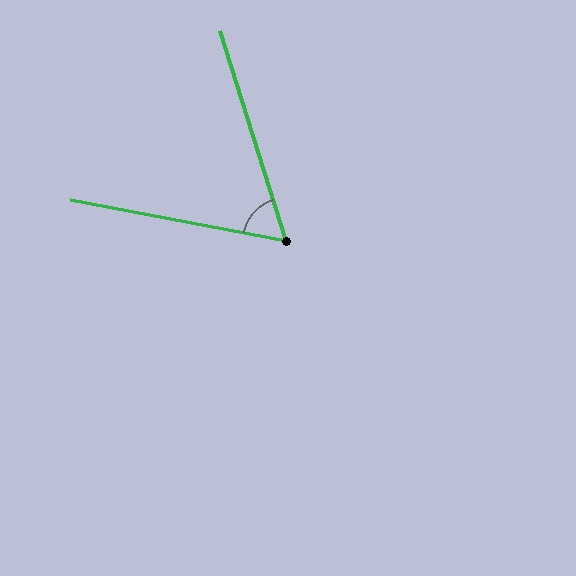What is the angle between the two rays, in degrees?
Approximately 62 degrees.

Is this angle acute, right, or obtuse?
It is acute.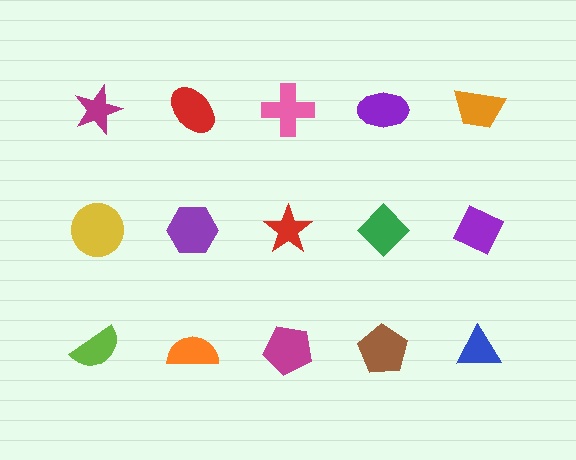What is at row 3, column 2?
An orange semicircle.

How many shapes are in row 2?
5 shapes.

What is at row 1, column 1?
A magenta star.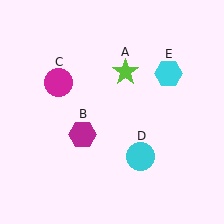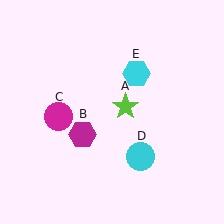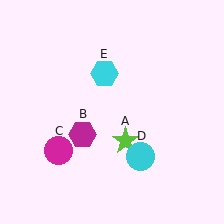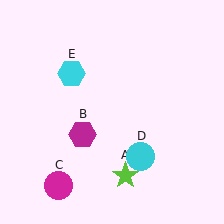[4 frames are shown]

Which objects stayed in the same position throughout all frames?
Magenta hexagon (object B) and cyan circle (object D) remained stationary.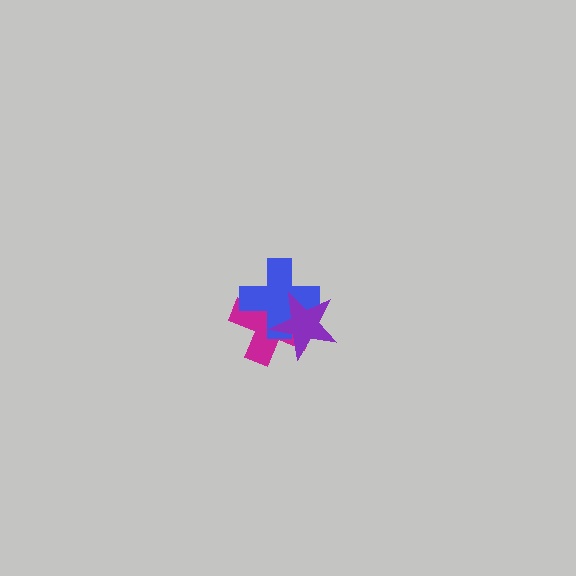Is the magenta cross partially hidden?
Yes, it is partially covered by another shape.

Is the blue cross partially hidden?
Yes, it is partially covered by another shape.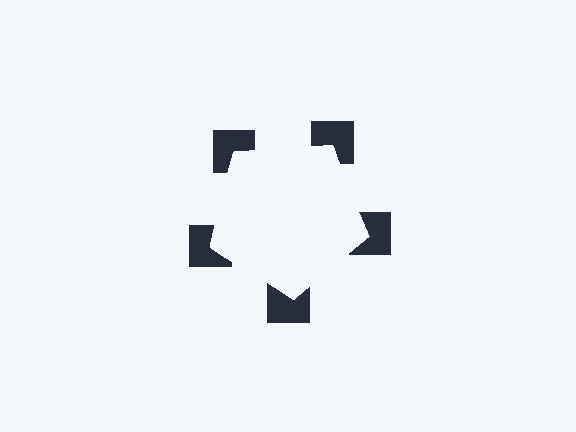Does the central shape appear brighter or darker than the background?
It typically appears slightly brighter than the background, even though no actual brightness change is drawn.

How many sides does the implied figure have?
5 sides.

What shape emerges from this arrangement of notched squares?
An illusory pentagon — its edges are inferred from the aligned wedge cuts in the notched squares, not physically drawn.